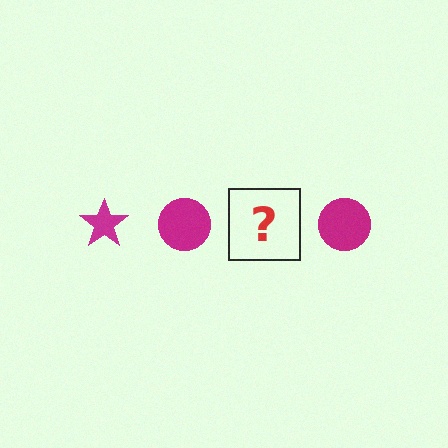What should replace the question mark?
The question mark should be replaced with a magenta star.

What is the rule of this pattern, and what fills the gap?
The rule is that the pattern cycles through star, circle shapes in magenta. The gap should be filled with a magenta star.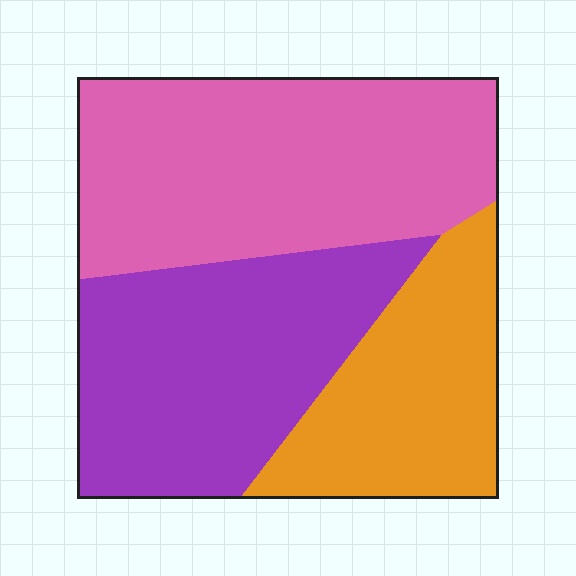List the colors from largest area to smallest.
From largest to smallest: pink, purple, orange.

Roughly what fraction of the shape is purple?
Purple takes up between a third and a half of the shape.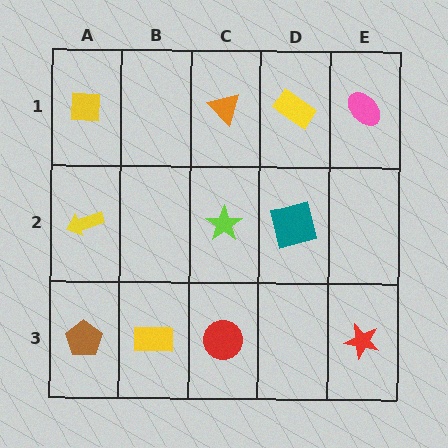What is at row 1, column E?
A pink ellipse.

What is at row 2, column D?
A teal square.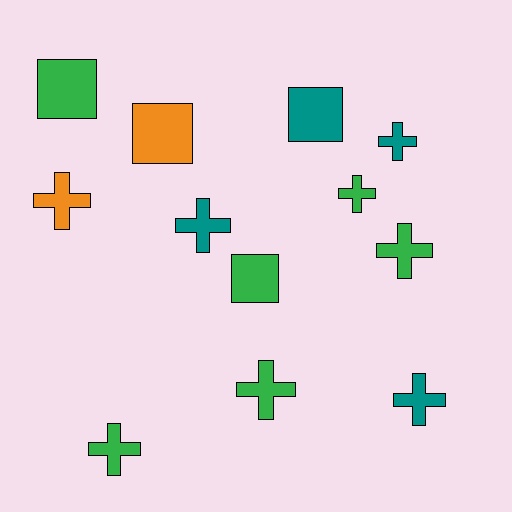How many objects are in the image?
There are 12 objects.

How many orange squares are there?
There is 1 orange square.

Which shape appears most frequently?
Cross, with 8 objects.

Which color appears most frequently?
Green, with 6 objects.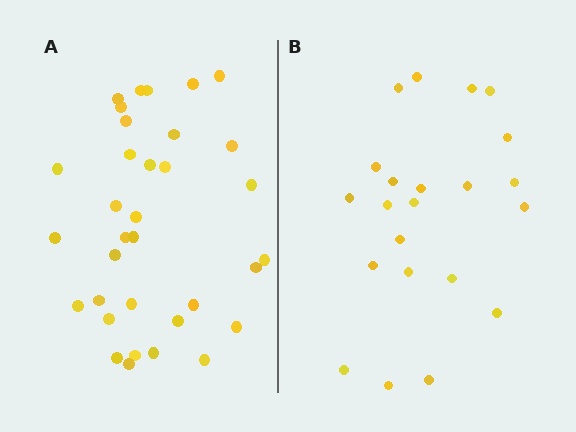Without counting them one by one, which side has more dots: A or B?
Region A (the left region) has more dots.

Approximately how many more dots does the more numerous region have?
Region A has roughly 12 or so more dots than region B.